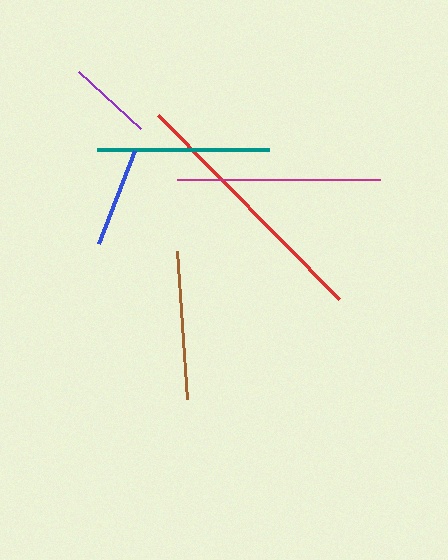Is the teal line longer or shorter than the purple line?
The teal line is longer than the purple line.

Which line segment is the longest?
The red line is the longest at approximately 258 pixels.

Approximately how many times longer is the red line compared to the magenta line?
The red line is approximately 1.3 times the length of the magenta line.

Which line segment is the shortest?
The purple line is the shortest at approximately 85 pixels.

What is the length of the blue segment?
The blue segment is approximately 100 pixels long.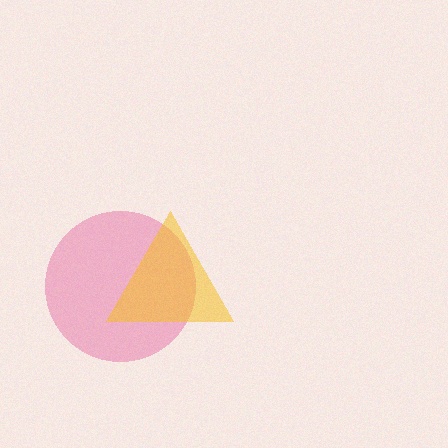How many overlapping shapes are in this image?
There are 2 overlapping shapes in the image.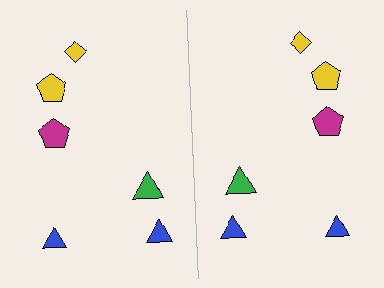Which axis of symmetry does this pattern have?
The pattern has a vertical axis of symmetry running through the center of the image.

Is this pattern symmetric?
Yes, this pattern has bilateral (reflection) symmetry.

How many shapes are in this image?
There are 12 shapes in this image.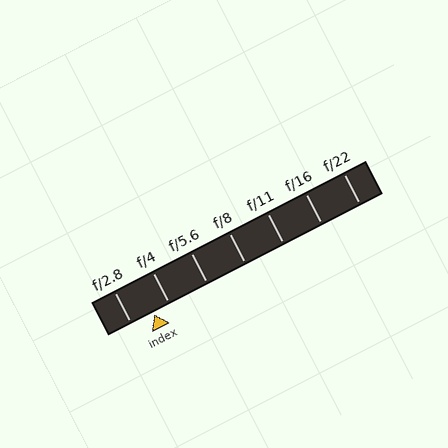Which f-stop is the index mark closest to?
The index mark is closest to f/4.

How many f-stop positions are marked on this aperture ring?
There are 7 f-stop positions marked.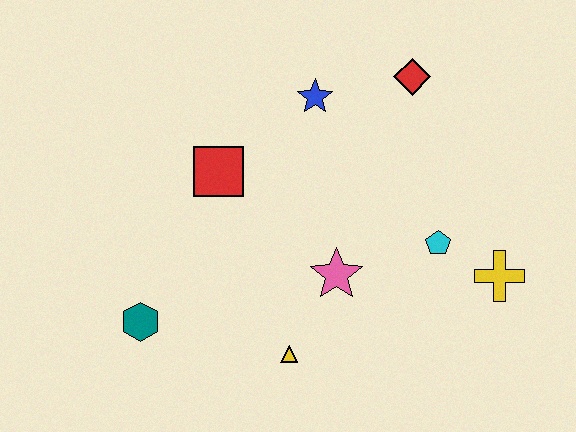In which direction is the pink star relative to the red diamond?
The pink star is below the red diamond.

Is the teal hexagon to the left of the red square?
Yes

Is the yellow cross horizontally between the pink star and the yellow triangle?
No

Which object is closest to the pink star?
The yellow triangle is closest to the pink star.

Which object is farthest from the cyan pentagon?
The teal hexagon is farthest from the cyan pentagon.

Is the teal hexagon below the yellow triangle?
No